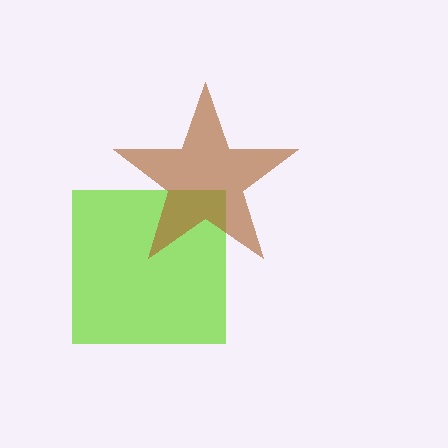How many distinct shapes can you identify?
There are 2 distinct shapes: a lime square, a brown star.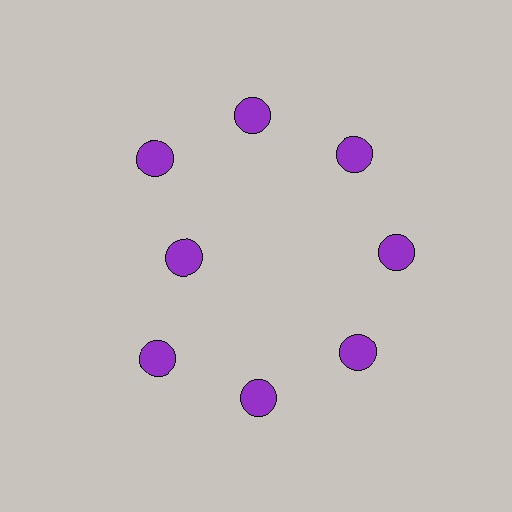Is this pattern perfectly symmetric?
No. The 8 purple circles are arranged in a ring, but one element near the 9 o'clock position is pulled inward toward the center, breaking the 8-fold rotational symmetry.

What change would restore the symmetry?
The symmetry would be restored by moving it outward, back onto the ring so that all 8 circles sit at equal angles and equal distance from the center.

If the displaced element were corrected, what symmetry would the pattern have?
It would have 8-fold rotational symmetry — the pattern would map onto itself every 45 degrees.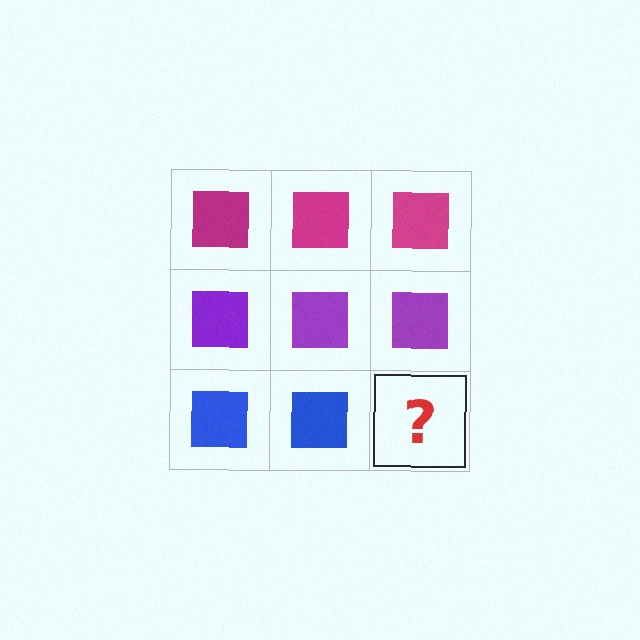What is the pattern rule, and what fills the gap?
The rule is that each row has a consistent color. The gap should be filled with a blue square.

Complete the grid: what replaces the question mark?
The question mark should be replaced with a blue square.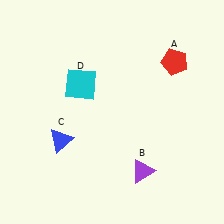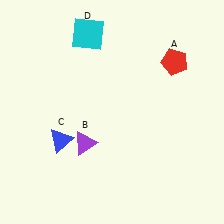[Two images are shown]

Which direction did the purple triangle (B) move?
The purple triangle (B) moved left.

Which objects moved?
The objects that moved are: the purple triangle (B), the cyan square (D).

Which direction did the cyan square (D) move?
The cyan square (D) moved up.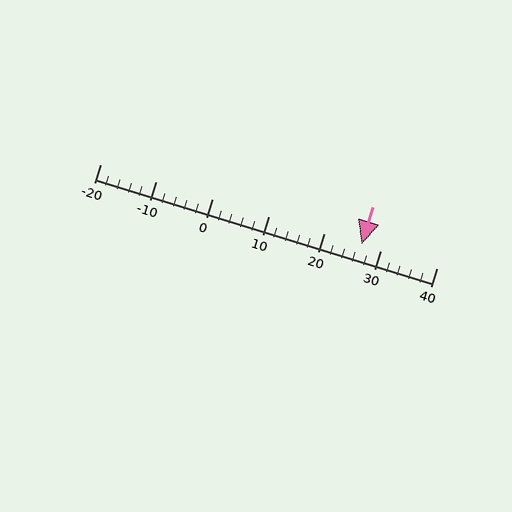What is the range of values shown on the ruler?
The ruler shows values from -20 to 40.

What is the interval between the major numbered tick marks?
The major tick marks are spaced 10 units apart.